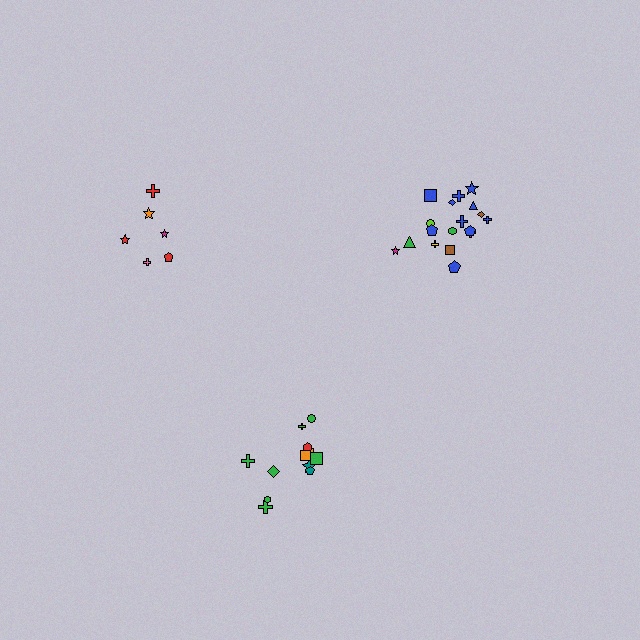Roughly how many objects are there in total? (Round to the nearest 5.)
Roughly 35 objects in total.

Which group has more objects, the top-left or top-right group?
The top-right group.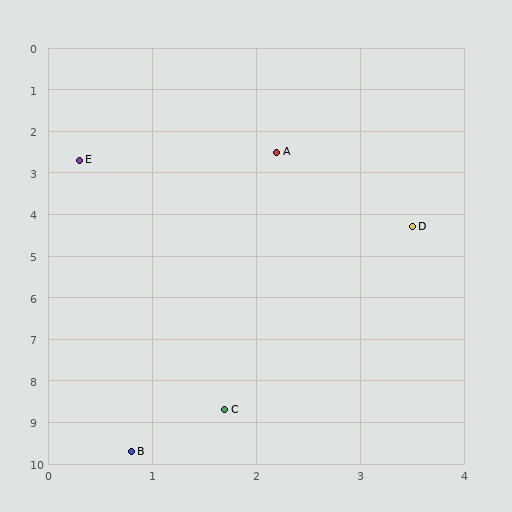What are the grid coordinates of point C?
Point C is at approximately (1.7, 8.7).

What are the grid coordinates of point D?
Point D is at approximately (3.5, 4.3).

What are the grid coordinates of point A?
Point A is at approximately (2.2, 2.5).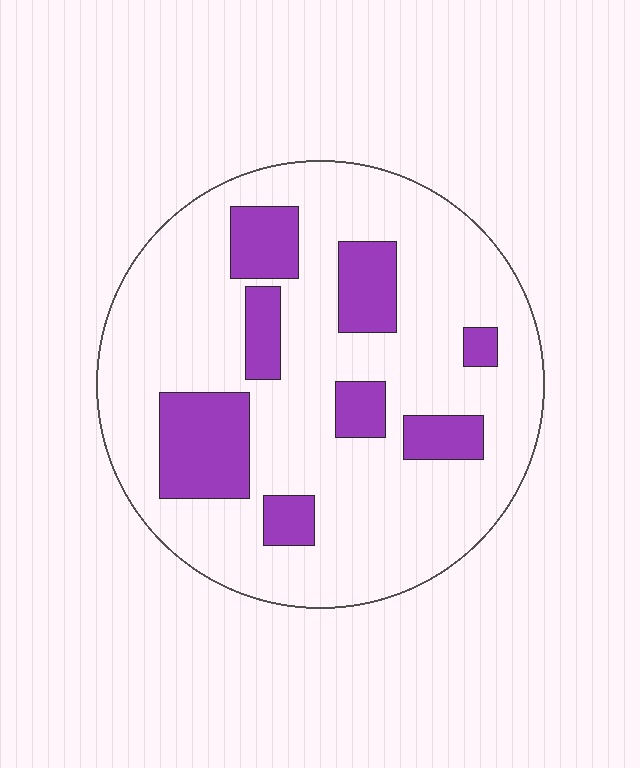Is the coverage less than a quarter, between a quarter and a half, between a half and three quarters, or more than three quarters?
Less than a quarter.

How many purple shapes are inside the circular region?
8.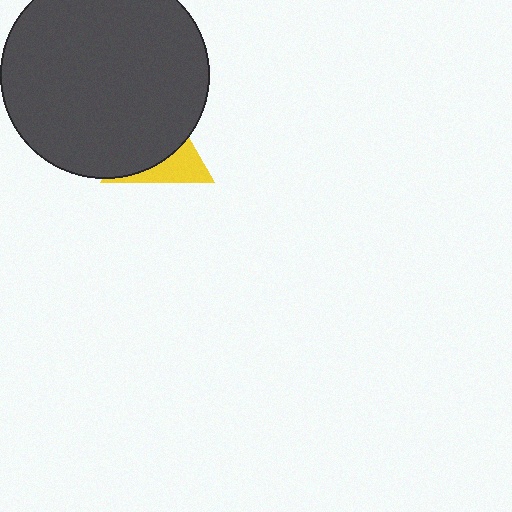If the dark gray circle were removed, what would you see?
You would see the complete yellow triangle.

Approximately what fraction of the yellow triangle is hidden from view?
Roughly 65% of the yellow triangle is hidden behind the dark gray circle.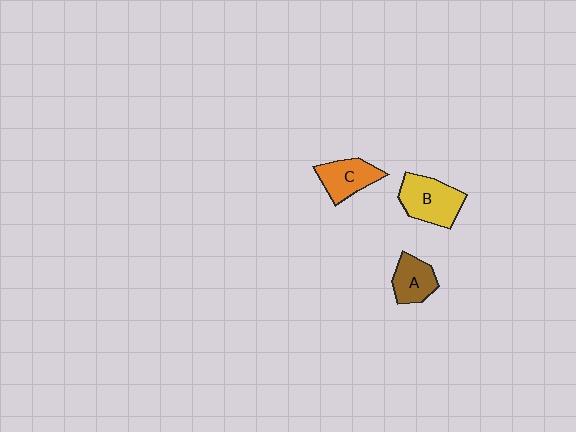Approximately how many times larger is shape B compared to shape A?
Approximately 1.5 times.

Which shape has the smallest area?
Shape A (brown).